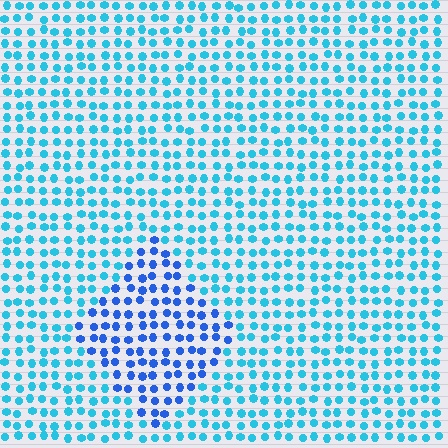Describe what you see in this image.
The image is filled with small cyan elements in a uniform arrangement. A diamond-shaped region is visible where the elements are tinted to a slightly different hue, forming a subtle color boundary.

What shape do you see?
I see a diamond.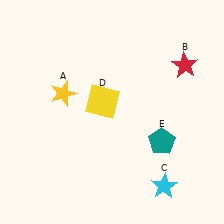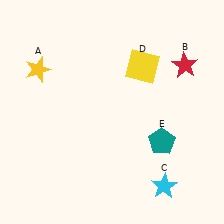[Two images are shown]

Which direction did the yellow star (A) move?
The yellow star (A) moved left.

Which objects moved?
The objects that moved are: the yellow star (A), the yellow square (D).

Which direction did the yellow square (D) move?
The yellow square (D) moved right.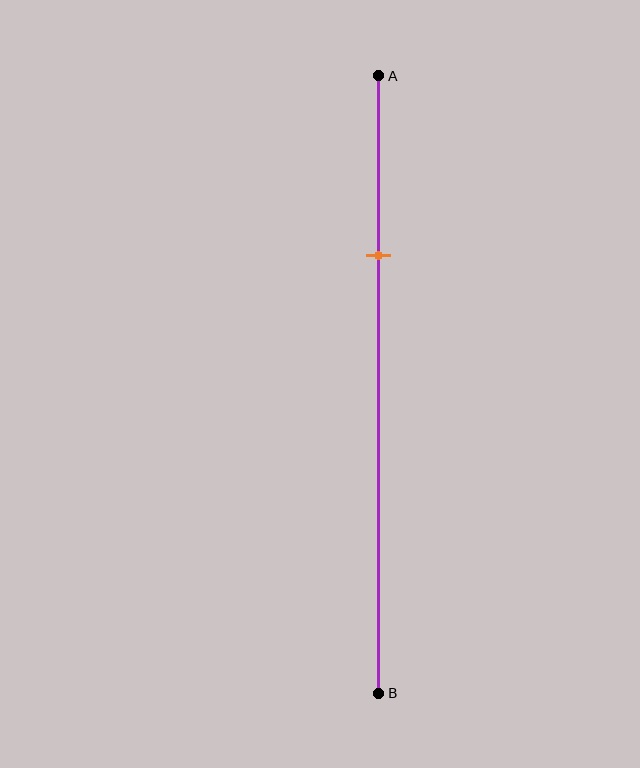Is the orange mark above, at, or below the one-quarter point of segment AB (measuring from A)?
The orange mark is below the one-quarter point of segment AB.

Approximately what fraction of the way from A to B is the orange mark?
The orange mark is approximately 30% of the way from A to B.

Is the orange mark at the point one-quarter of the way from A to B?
No, the mark is at about 30% from A, not at the 25% one-quarter point.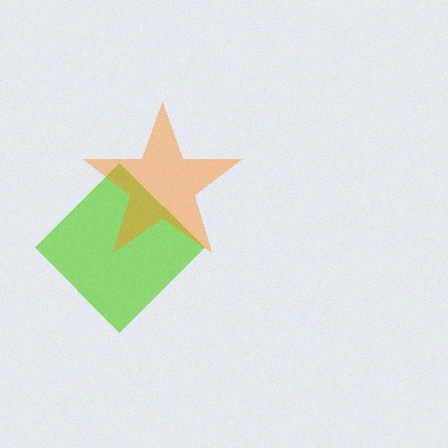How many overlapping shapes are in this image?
There are 2 overlapping shapes in the image.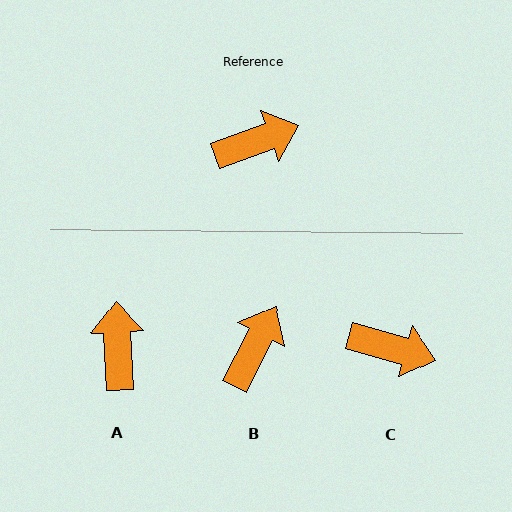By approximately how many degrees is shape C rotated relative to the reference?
Approximately 35 degrees clockwise.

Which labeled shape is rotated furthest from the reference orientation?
A, about 74 degrees away.